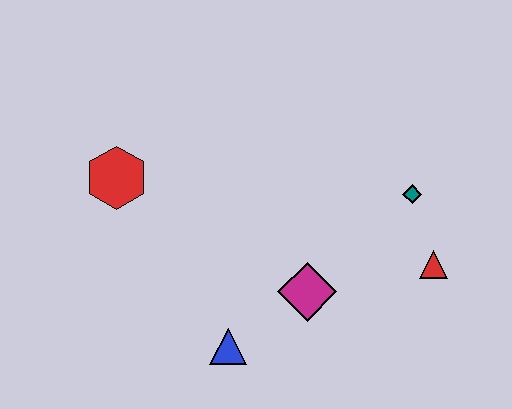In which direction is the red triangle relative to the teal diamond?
The red triangle is below the teal diamond.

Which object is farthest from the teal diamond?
The red hexagon is farthest from the teal diamond.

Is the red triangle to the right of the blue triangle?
Yes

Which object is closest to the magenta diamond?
The blue triangle is closest to the magenta diamond.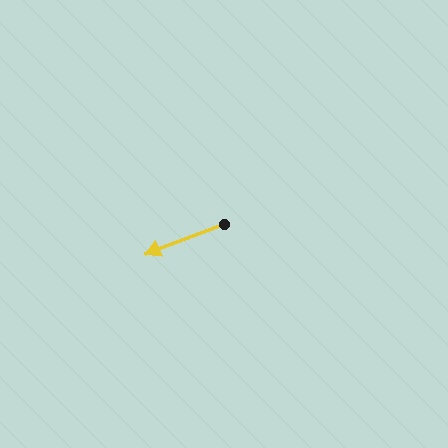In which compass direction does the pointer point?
West.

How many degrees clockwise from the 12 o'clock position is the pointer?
Approximately 249 degrees.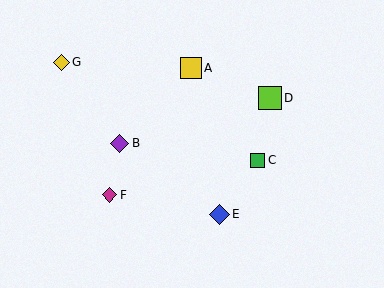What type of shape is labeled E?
Shape E is a blue diamond.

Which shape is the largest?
The lime square (labeled D) is the largest.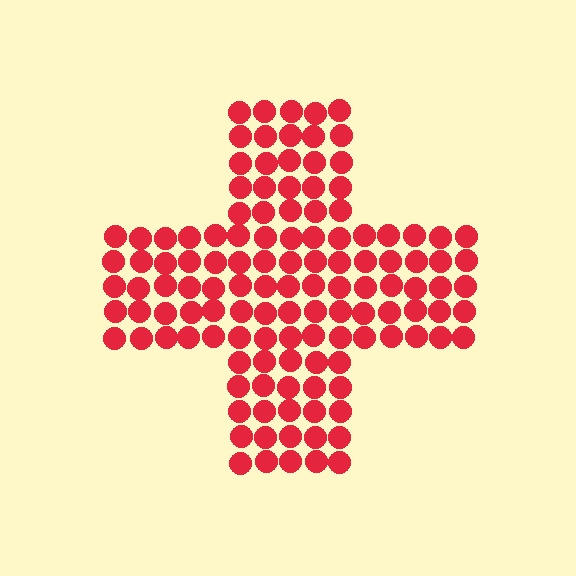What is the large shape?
The large shape is a cross.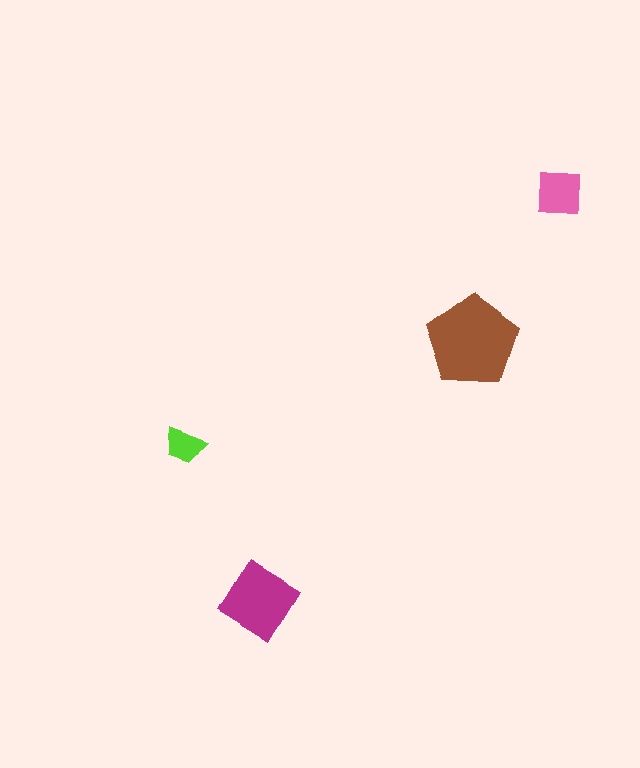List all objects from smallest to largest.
The lime trapezoid, the pink square, the magenta diamond, the brown pentagon.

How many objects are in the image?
There are 4 objects in the image.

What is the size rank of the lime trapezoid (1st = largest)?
4th.